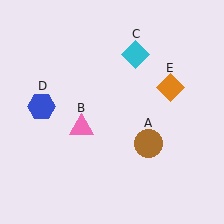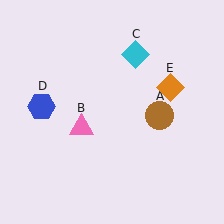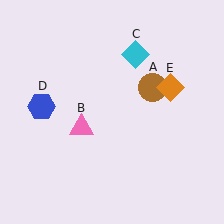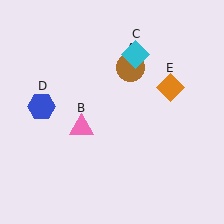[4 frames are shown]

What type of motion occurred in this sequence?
The brown circle (object A) rotated counterclockwise around the center of the scene.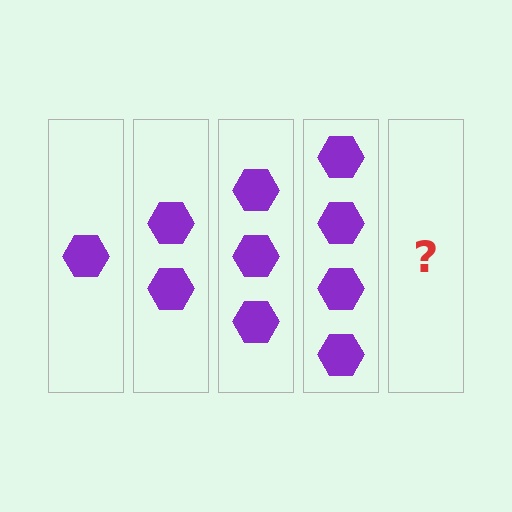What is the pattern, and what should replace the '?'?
The pattern is that each step adds one more hexagon. The '?' should be 5 hexagons.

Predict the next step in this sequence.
The next step is 5 hexagons.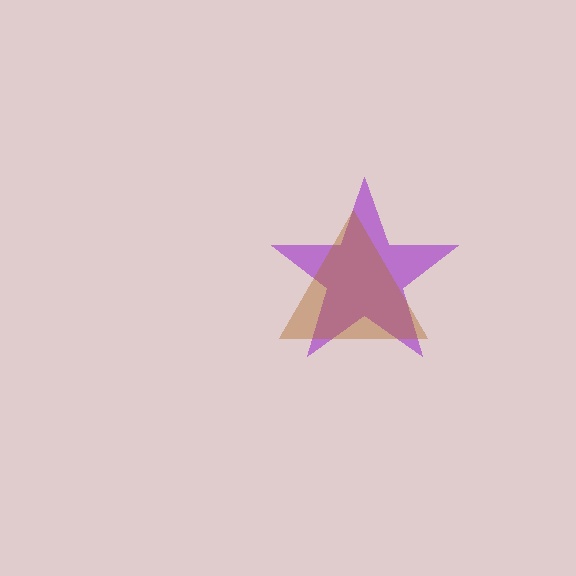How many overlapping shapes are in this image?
There are 2 overlapping shapes in the image.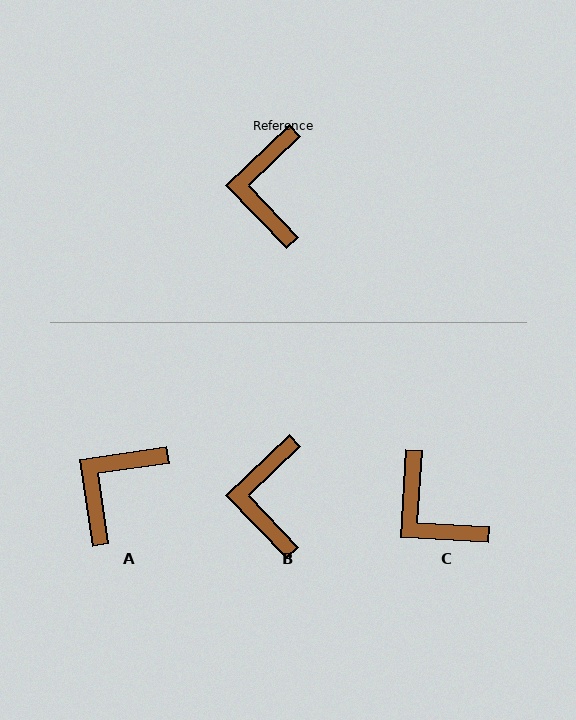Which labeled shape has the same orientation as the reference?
B.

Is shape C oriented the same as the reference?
No, it is off by about 43 degrees.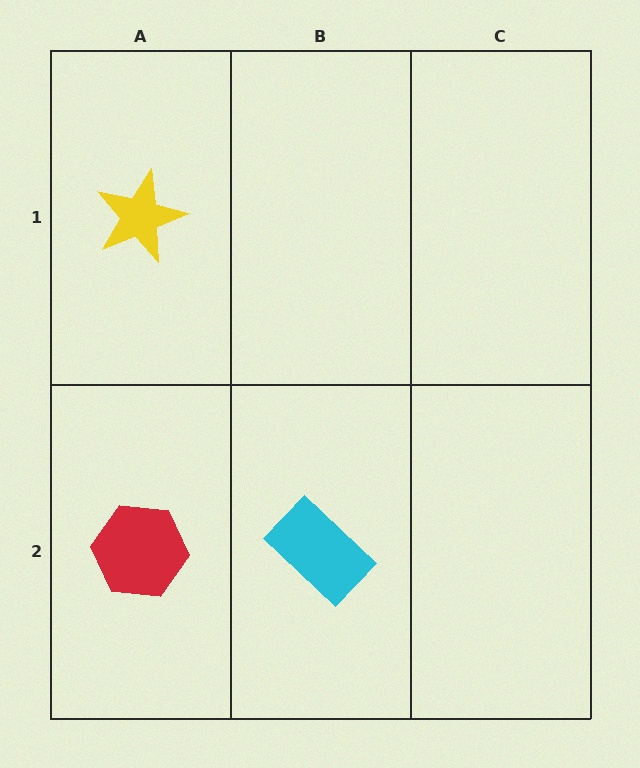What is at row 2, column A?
A red hexagon.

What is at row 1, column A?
A yellow star.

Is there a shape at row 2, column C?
No, that cell is empty.